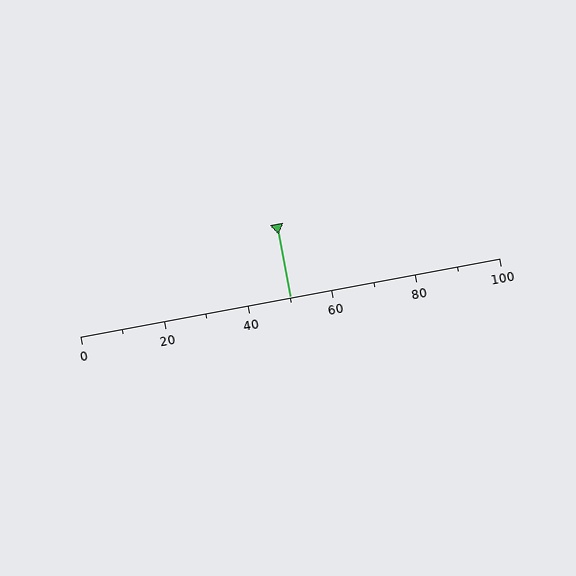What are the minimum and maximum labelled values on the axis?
The axis runs from 0 to 100.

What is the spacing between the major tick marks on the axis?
The major ticks are spaced 20 apart.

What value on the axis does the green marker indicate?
The marker indicates approximately 50.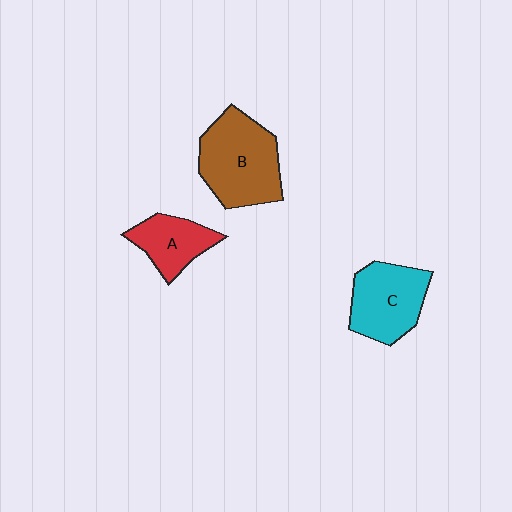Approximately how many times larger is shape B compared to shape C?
Approximately 1.2 times.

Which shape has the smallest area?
Shape A (red).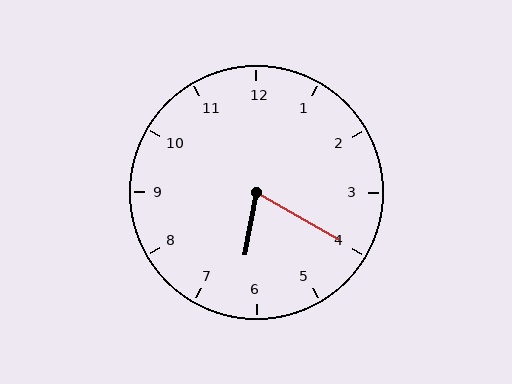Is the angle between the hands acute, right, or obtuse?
It is acute.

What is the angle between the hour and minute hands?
Approximately 70 degrees.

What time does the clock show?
6:20.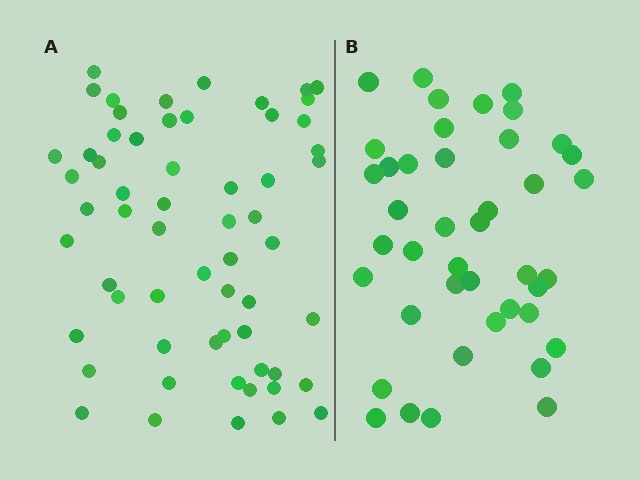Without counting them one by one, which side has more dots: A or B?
Region A (the left region) has more dots.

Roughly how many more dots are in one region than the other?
Region A has approximately 20 more dots than region B.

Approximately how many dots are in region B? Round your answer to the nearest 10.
About 40 dots. (The exact count is 42, which rounds to 40.)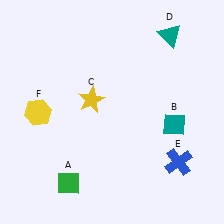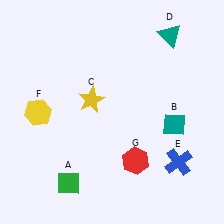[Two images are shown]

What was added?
A red hexagon (G) was added in Image 2.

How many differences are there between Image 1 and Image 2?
There is 1 difference between the two images.